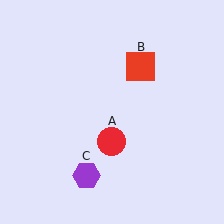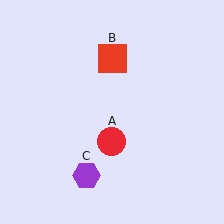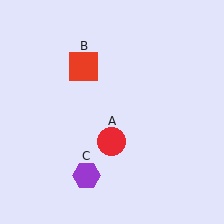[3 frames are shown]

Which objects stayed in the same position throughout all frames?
Red circle (object A) and purple hexagon (object C) remained stationary.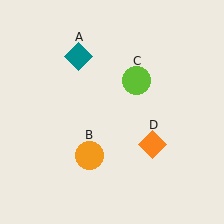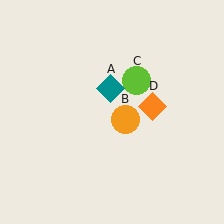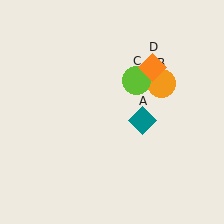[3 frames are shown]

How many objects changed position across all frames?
3 objects changed position: teal diamond (object A), orange circle (object B), orange diamond (object D).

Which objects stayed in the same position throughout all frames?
Lime circle (object C) remained stationary.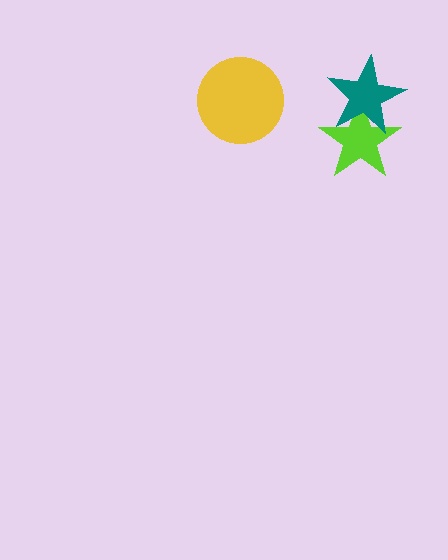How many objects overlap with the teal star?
1 object overlaps with the teal star.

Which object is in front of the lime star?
The teal star is in front of the lime star.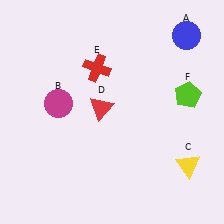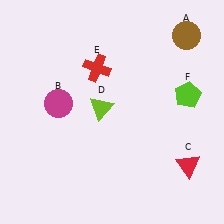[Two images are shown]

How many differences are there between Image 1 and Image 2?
There are 3 differences between the two images.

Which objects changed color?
A changed from blue to brown. C changed from yellow to red. D changed from red to lime.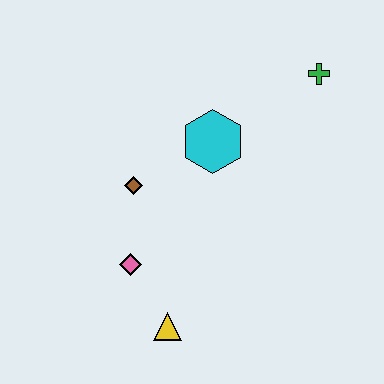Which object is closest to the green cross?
The cyan hexagon is closest to the green cross.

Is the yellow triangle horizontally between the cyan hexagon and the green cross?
No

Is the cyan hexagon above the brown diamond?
Yes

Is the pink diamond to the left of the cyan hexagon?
Yes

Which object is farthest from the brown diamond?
The green cross is farthest from the brown diamond.